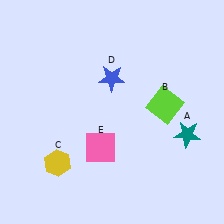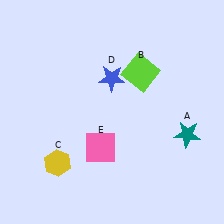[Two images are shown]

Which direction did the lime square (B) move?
The lime square (B) moved up.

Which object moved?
The lime square (B) moved up.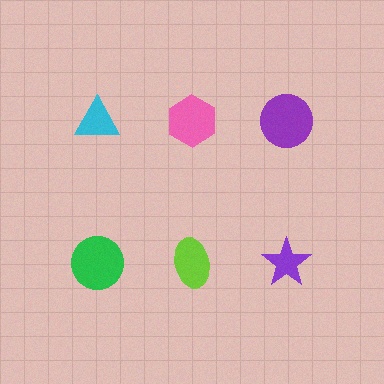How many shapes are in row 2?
3 shapes.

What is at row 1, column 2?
A pink hexagon.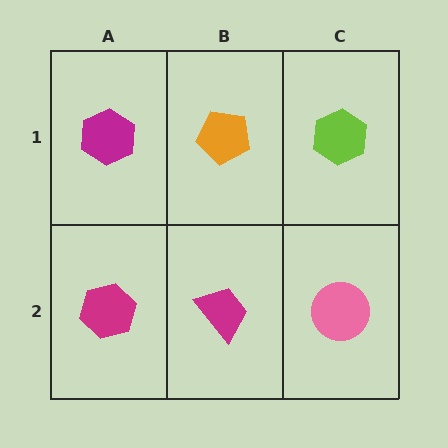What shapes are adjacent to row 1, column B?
A magenta trapezoid (row 2, column B), a magenta hexagon (row 1, column A), a lime hexagon (row 1, column C).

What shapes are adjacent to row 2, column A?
A magenta hexagon (row 1, column A), a magenta trapezoid (row 2, column B).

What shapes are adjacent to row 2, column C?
A lime hexagon (row 1, column C), a magenta trapezoid (row 2, column B).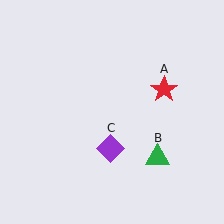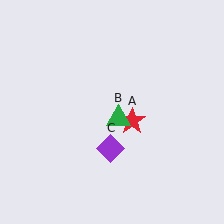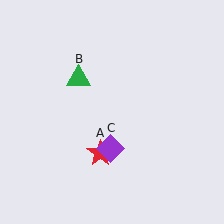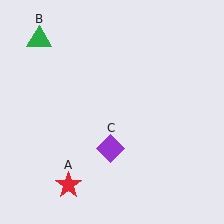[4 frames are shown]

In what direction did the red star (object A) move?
The red star (object A) moved down and to the left.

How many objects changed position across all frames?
2 objects changed position: red star (object A), green triangle (object B).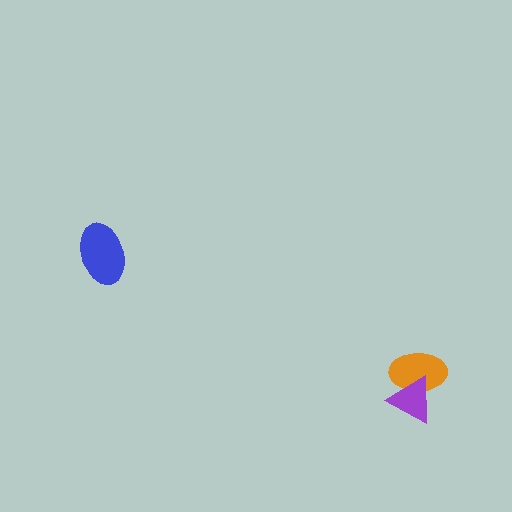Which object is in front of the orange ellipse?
The purple triangle is in front of the orange ellipse.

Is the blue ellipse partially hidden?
No, no other shape covers it.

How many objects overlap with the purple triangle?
1 object overlaps with the purple triangle.